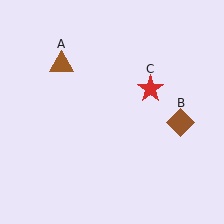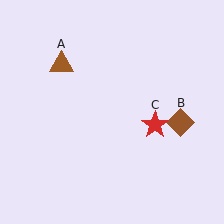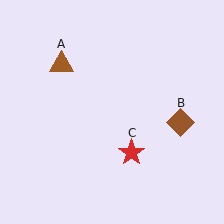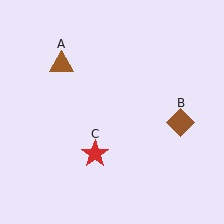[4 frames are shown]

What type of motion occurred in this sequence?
The red star (object C) rotated clockwise around the center of the scene.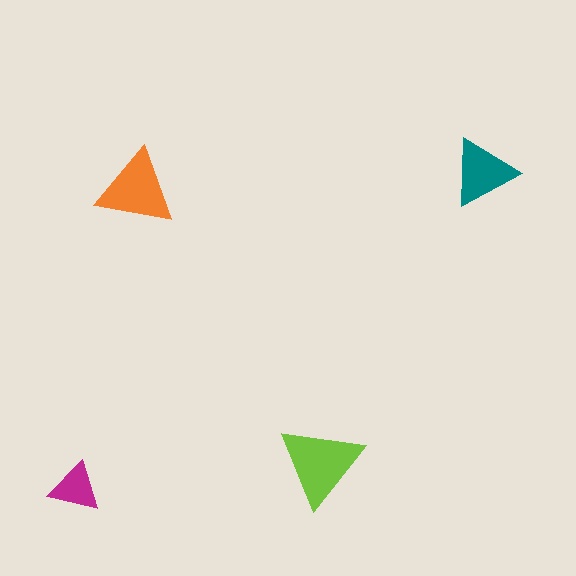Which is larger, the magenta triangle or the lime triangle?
The lime one.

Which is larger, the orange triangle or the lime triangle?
The lime one.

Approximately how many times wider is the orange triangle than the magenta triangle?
About 1.5 times wider.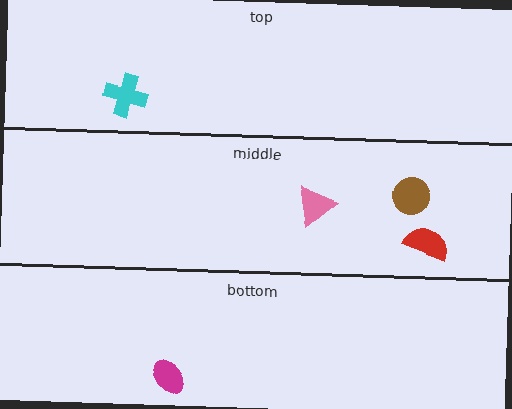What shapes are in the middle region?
The brown circle, the pink triangle, the red semicircle.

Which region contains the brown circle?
The middle region.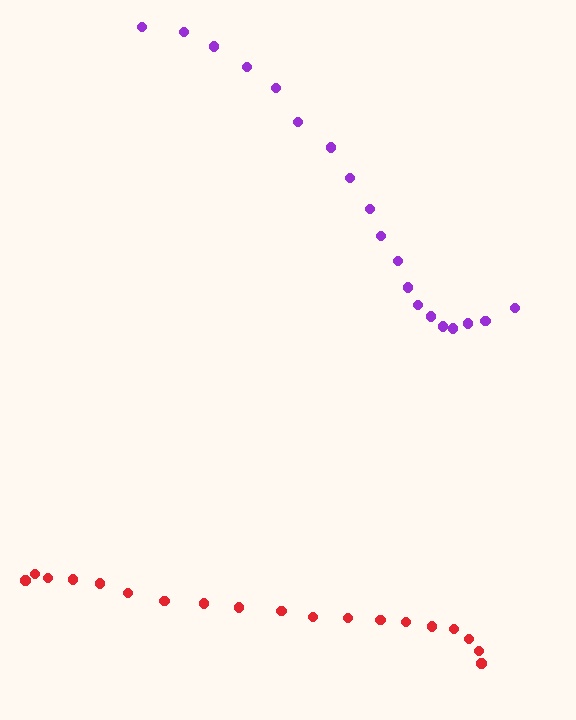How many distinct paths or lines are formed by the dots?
There are 2 distinct paths.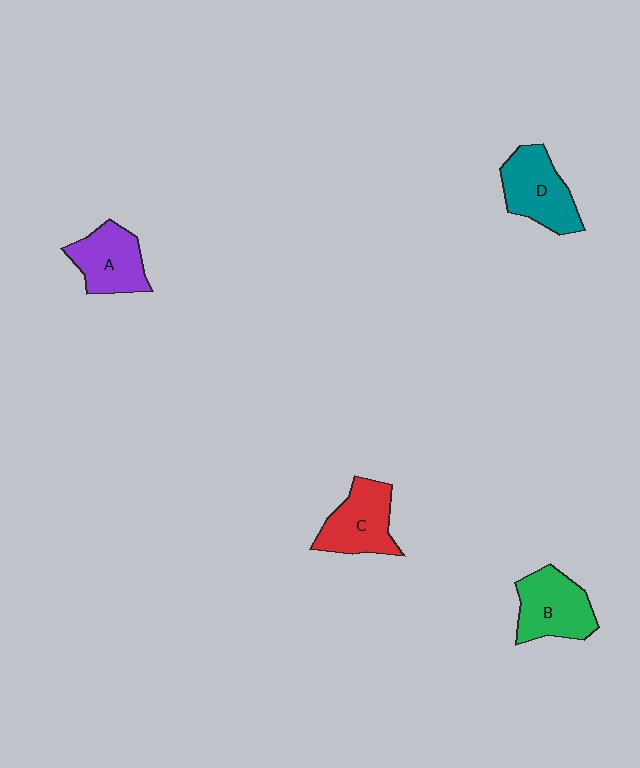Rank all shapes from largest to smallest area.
From largest to smallest: D (teal), B (green), C (red), A (purple).